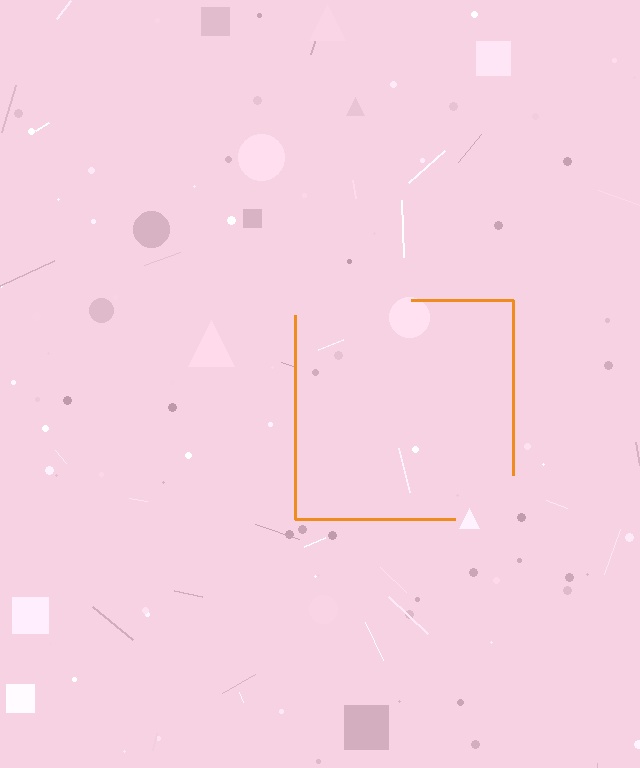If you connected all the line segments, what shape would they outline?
They would outline a square.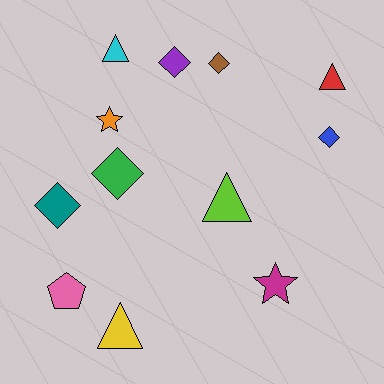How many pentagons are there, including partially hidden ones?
There is 1 pentagon.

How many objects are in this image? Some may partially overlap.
There are 12 objects.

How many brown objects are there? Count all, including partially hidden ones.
There is 1 brown object.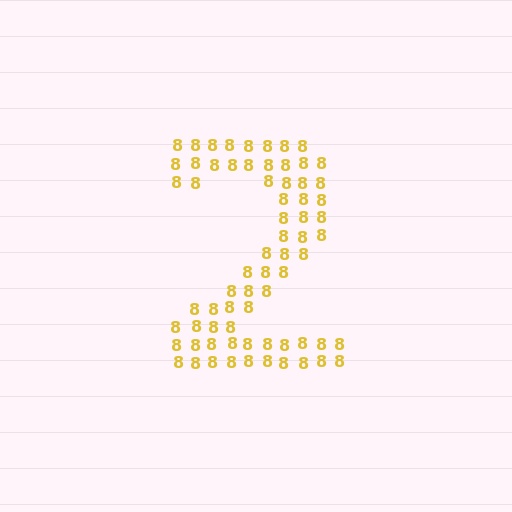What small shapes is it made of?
It is made of small digit 8's.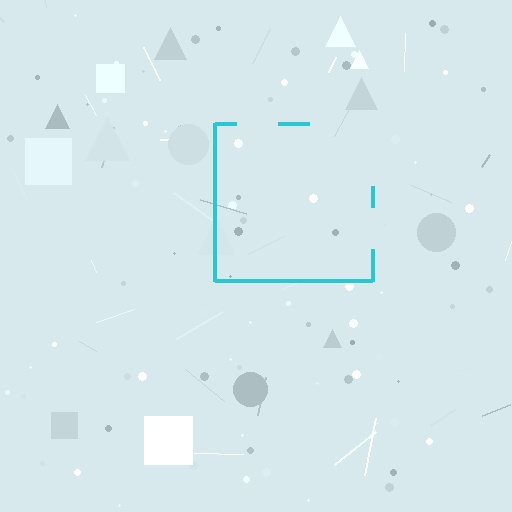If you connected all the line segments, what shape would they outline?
They would outline a square.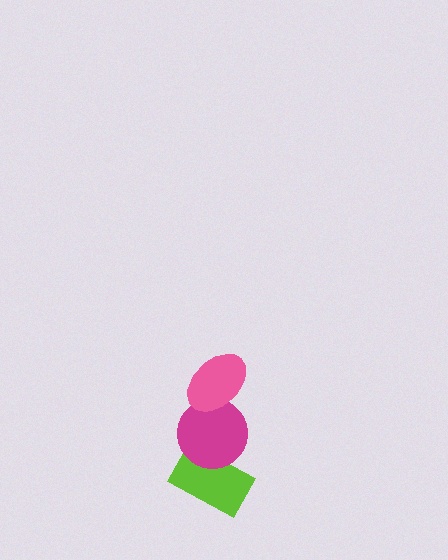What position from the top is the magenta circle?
The magenta circle is 2nd from the top.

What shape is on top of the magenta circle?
The pink ellipse is on top of the magenta circle.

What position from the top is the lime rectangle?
The lime rectangle is 3rd from the top.